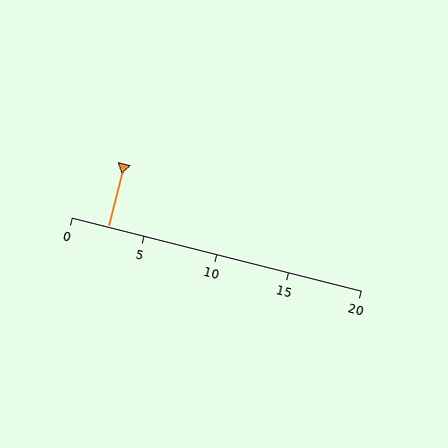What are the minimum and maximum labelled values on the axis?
The axis runs from 0 to 20.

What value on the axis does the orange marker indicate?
The marker indicates approximately 2.5.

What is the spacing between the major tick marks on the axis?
The major ticks are spaced 5 apart.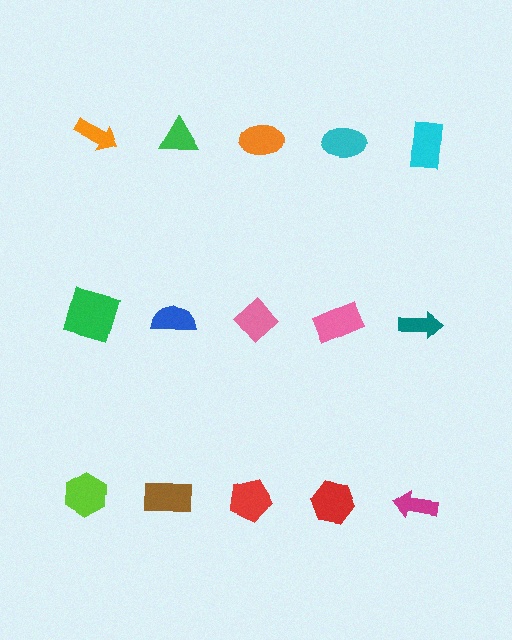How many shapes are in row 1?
5 shapes.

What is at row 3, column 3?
A red pentagon.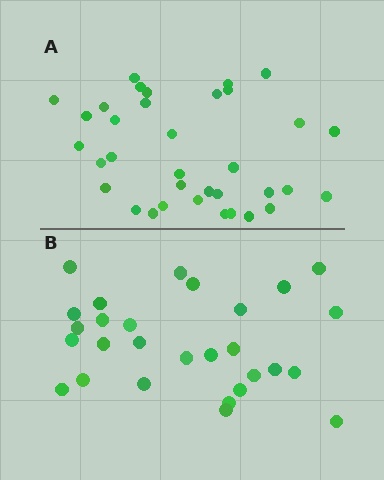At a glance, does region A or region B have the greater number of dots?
Region A (the top region) has more dots.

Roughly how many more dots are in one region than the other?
Region A has roughly 8 or so more dots than region B.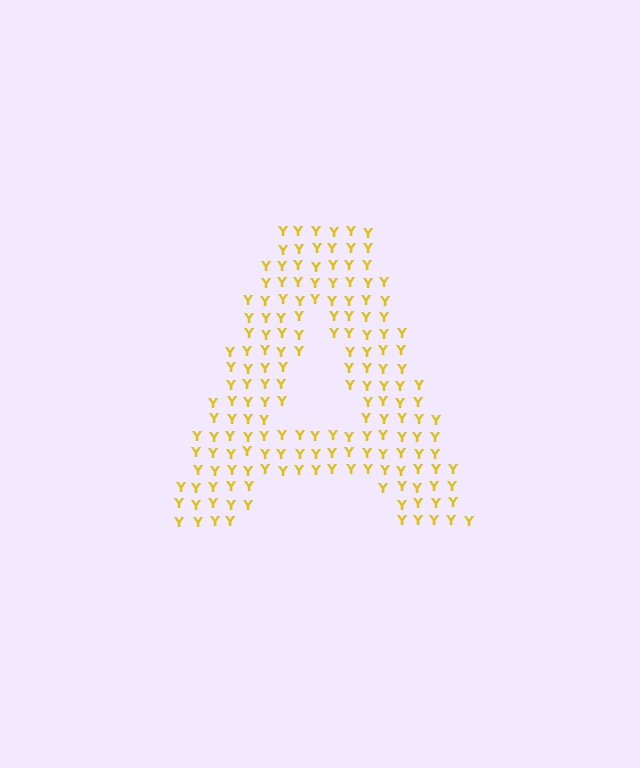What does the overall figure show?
The overall figure shows the letter A.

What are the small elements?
The small elements are letter Y's.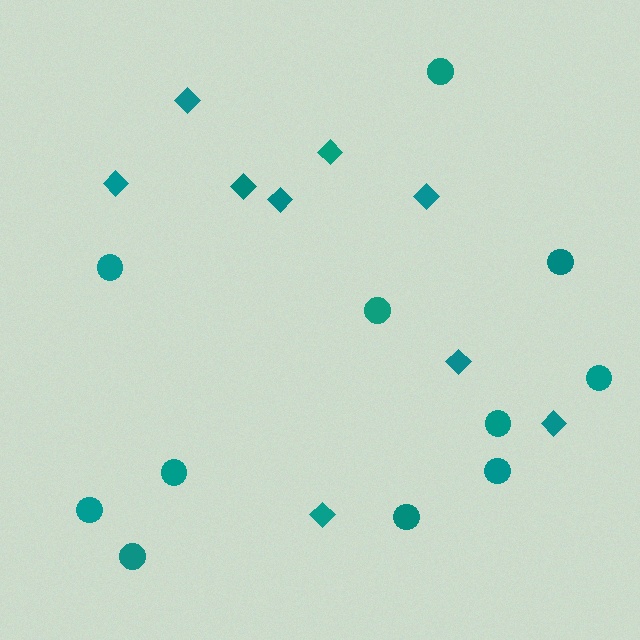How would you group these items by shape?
There are 2 groups: one group of circles (11) and one group of diamonds (9).